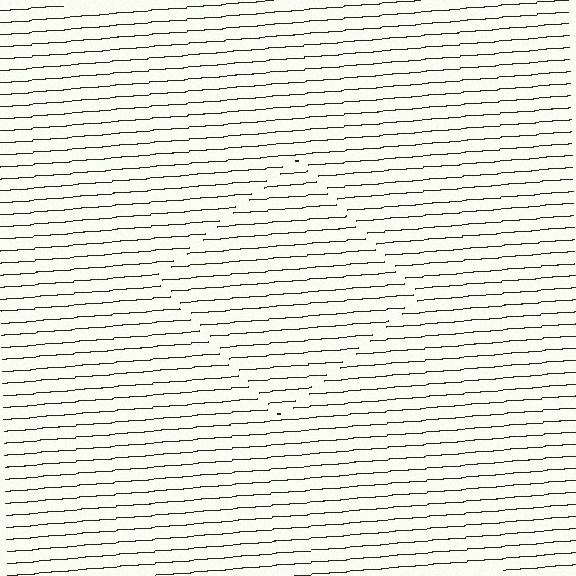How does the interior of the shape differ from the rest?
The interior of the shape contains the same grating, shifted by half a period — the contour is defined by the phase discontinuity where line-ends from the inner and outer gratings abut.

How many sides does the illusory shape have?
4 sides — the line-ends trace a square.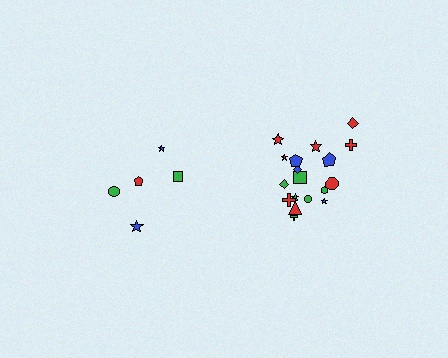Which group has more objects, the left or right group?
The right group.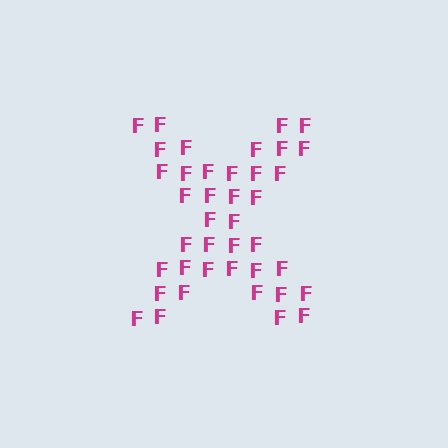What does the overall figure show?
The overall figure shows the letter X.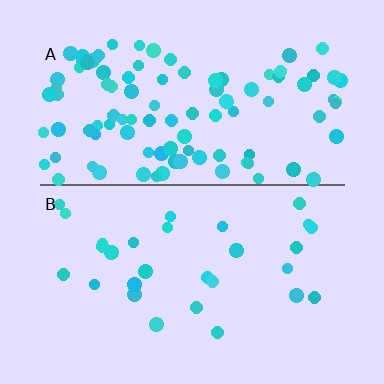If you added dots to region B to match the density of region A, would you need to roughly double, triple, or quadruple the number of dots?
Approximately triple.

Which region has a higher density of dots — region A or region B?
A (the top).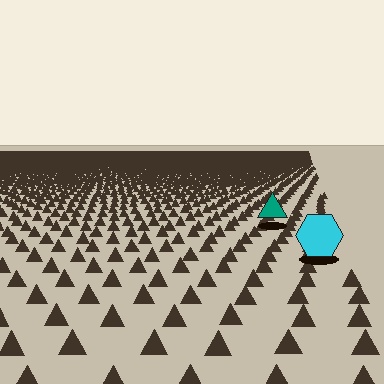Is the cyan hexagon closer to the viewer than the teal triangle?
Yes. The cyan hexagon is closer — you can tell from the texture gradient: the ground texture is coarser near it.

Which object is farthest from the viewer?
The teal triangle is farthest from the viewer. It appears smaller and the ground texture around it is denser.